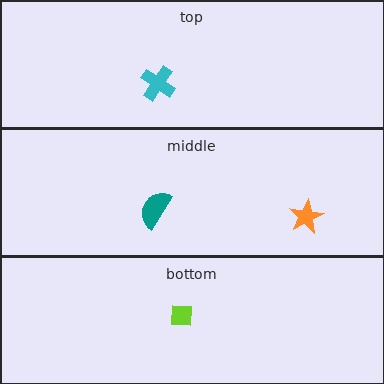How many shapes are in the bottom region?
1.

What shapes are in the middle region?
The orange star, the teal semicircle.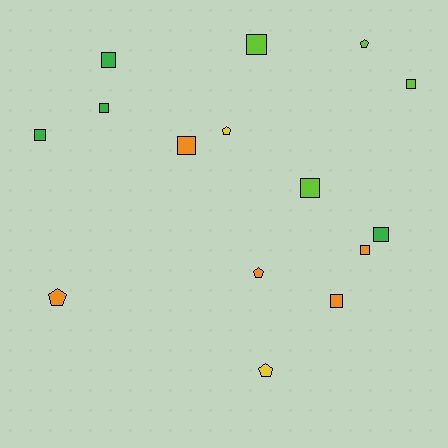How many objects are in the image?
There are 15 objects.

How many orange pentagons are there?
There are 2 orange pentagons.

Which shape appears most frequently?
Square, with 10 objects.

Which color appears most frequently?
Orange, with 5 objects.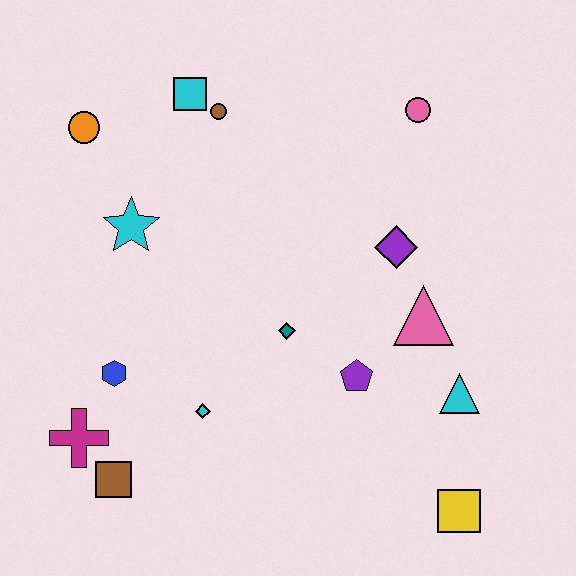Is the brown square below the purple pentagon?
Yes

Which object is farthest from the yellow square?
The orange circle is farthest from the yellow square.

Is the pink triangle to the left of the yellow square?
Yes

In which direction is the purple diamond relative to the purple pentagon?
The purple diamond is above the purple pentagon.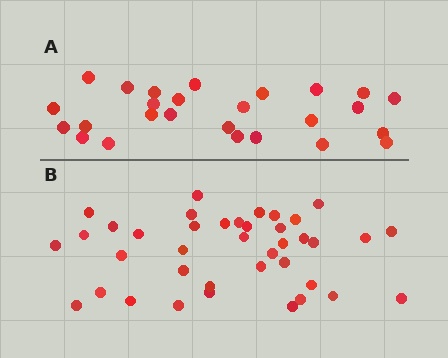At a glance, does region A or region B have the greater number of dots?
Region B (the bottom region) has more dots.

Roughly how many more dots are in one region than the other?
Region B has approximately 15 more dots than region A.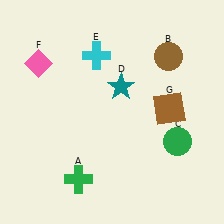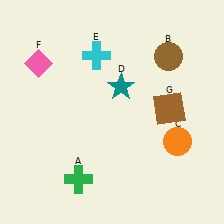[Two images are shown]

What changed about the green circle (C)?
In Image 1, C is green. In Image 2, it changed to orange.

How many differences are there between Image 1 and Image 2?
There is 1 difference between the two images.